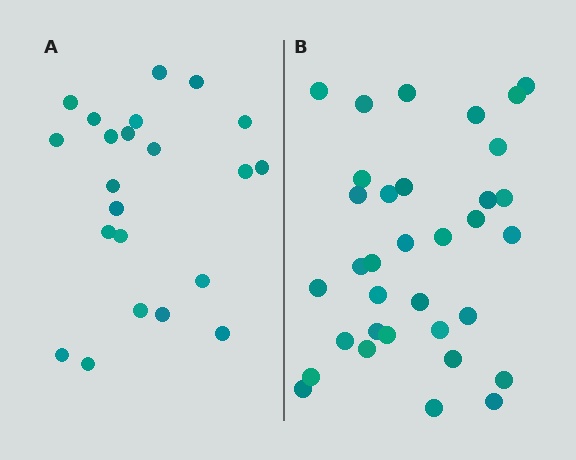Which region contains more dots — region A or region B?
Region B (the right region) has more dots.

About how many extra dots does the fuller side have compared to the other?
Region B has roughly 12 or so more dots than region A.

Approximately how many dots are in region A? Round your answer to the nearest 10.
About 20 dots. (The exact count is 22, which rounds to 20.)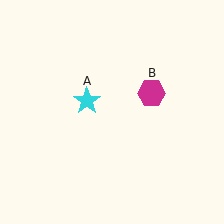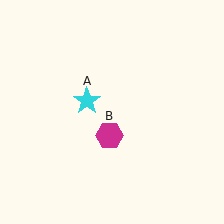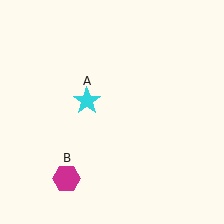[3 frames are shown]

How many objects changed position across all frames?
1 object changed position: magenta hexagon (object B).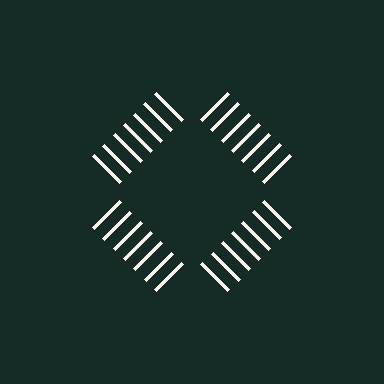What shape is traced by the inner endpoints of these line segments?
An illusory square — the line segments terminate on its edges but no continuous stroke is drawn.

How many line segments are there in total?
28 — 7 along each of the 4 edges.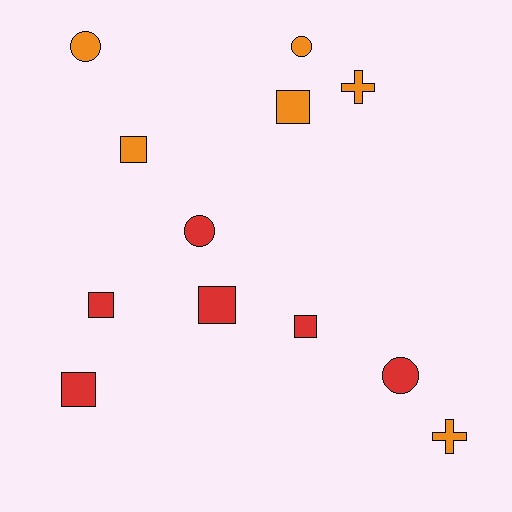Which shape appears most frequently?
Square, with 6 objects.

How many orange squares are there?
There are 2 orange squares.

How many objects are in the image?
There are 12 objects.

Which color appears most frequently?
Red, with 6 objects.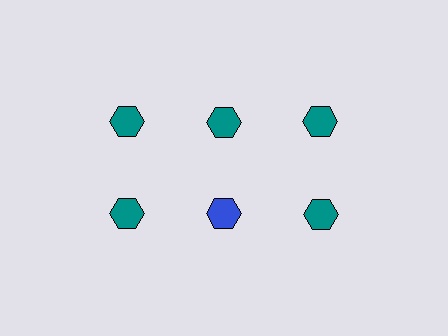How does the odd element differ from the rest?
It has a different color: blue instead of teal.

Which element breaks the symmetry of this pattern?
The blue hexagon in the second row, second from left column breaks the symmetry. All other shapes are teal hexagons.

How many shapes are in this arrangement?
There are 6 shapes arranged in a grid pattern.